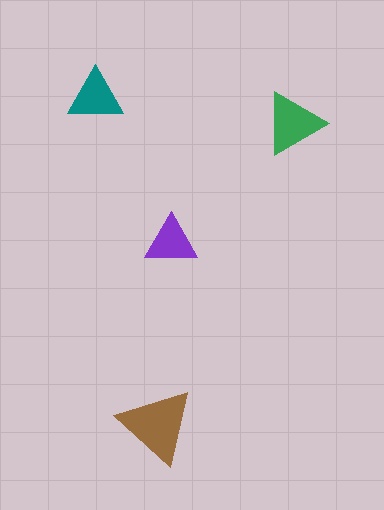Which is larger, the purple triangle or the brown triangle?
The brown one.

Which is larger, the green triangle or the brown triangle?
The brown one.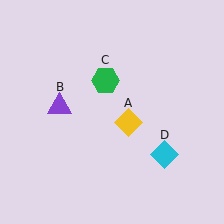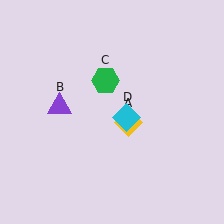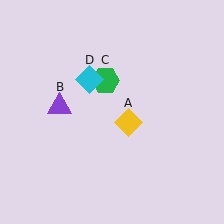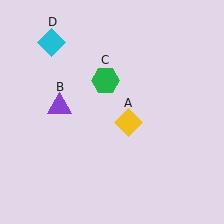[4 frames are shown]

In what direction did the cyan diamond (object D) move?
The cyan diamond (object D) moved up and to the left.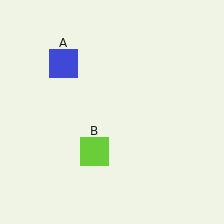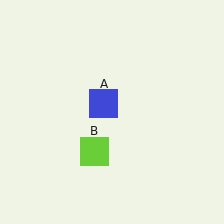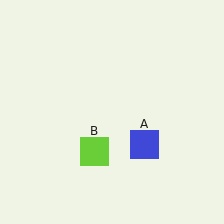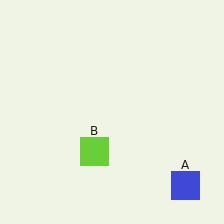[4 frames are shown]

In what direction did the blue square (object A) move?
The blue square (object A) moved down and to the right.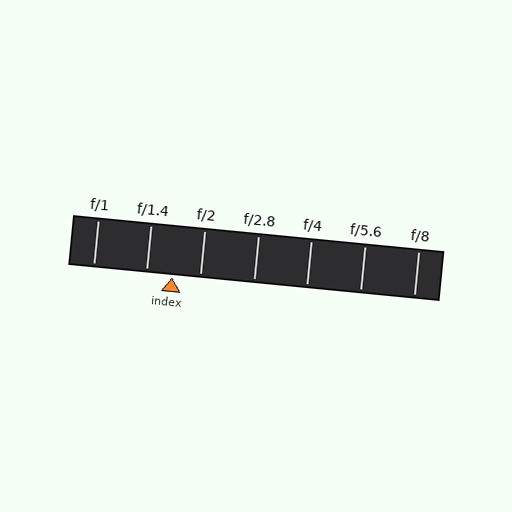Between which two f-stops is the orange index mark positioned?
The index mark is between f/1.4 and f/2.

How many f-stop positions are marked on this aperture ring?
There are 7 f-stop positions marked.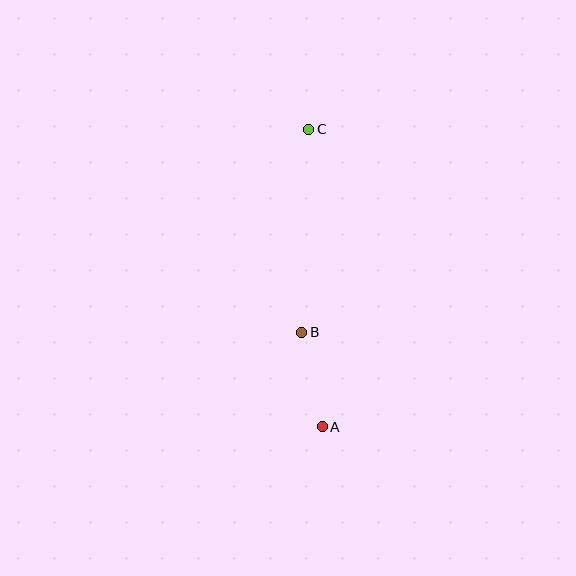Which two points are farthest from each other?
Points A and C are farthest from each other.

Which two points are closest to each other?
Points A and B are closest to each other.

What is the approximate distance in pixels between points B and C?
The distance between B and C is approximately 203 pixels.